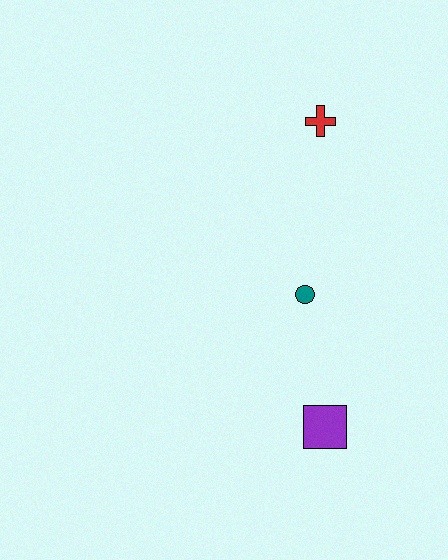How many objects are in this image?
There are 3 objects.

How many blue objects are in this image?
There are no blue objects.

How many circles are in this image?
There is 1 circle.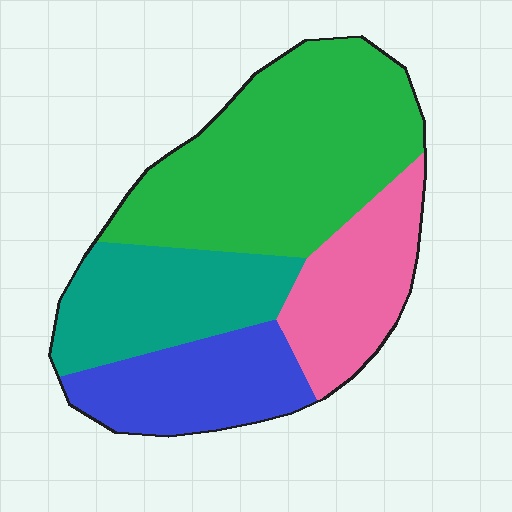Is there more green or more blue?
Green.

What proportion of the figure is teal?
Teal takes up about one fifth (1/5) of the figure.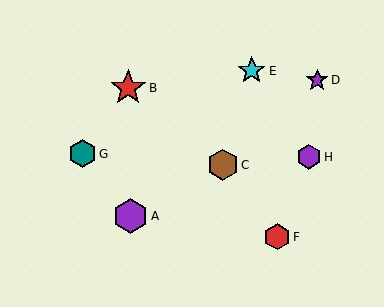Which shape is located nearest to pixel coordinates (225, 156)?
The brown hexagon (labeled C) at (223, 165) is nearest to that location.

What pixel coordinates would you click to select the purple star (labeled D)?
Click at (317, 80) to select the purple star D.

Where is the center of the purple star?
The center of the purple star is at (317, 80).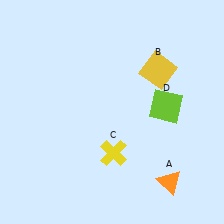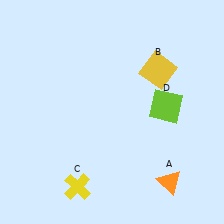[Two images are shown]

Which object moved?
The yellow cross (C) moved left.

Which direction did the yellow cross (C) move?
The yellow cross (C) moved left.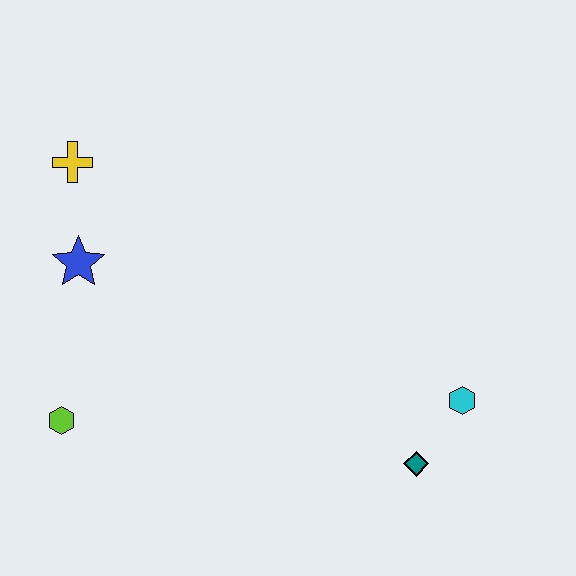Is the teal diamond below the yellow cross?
Yes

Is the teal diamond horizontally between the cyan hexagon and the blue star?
Yes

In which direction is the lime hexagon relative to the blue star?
The lime hexagon is below the blue star.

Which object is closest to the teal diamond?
The cyan hexagon is closest to the teal diamond.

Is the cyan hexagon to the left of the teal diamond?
No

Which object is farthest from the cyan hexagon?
The yellow cross is farthest from the cyan hexagon.